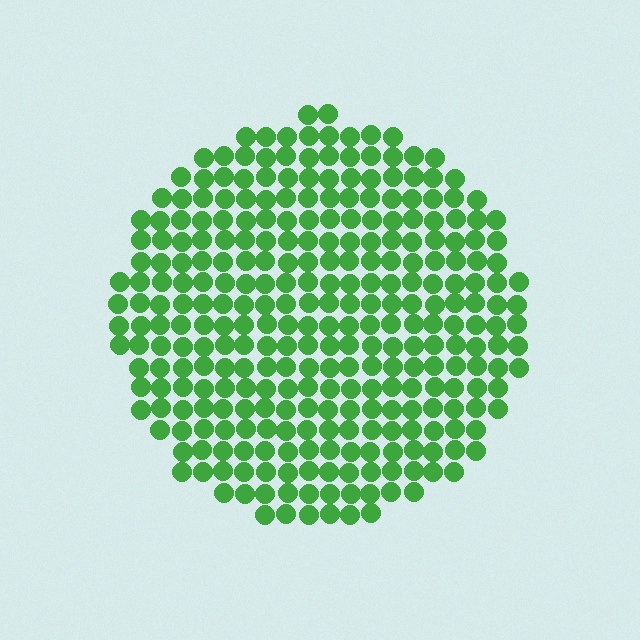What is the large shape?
The large shape is a circle.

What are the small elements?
The small elements are circles.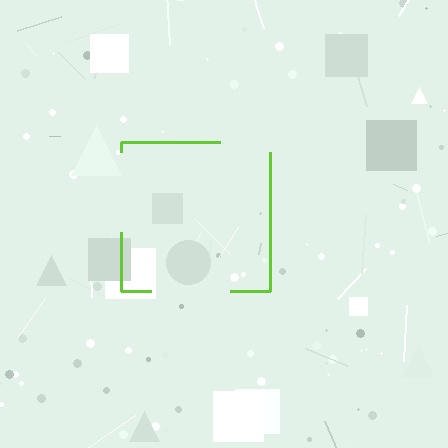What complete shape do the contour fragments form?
The contour fragments form a square.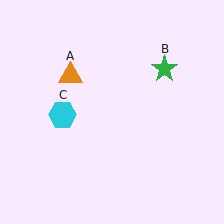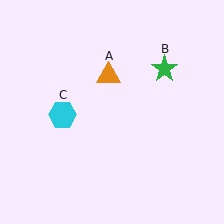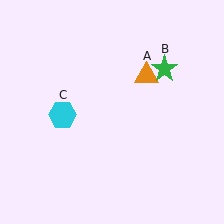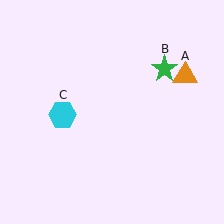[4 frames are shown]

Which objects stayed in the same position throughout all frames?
Green star (object B) and cyan hexagon (object C) remained stationary.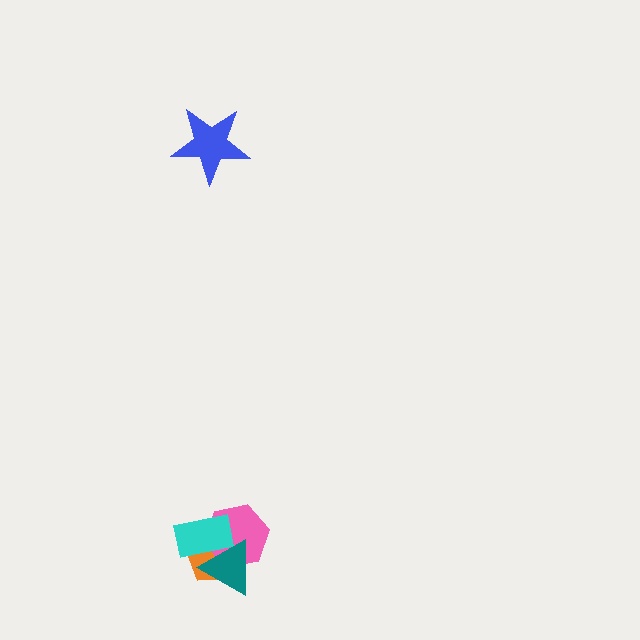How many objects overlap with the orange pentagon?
3 objects overlap with the orange pentagon.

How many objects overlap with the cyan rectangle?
3 objects overlap with the cyan rectangle.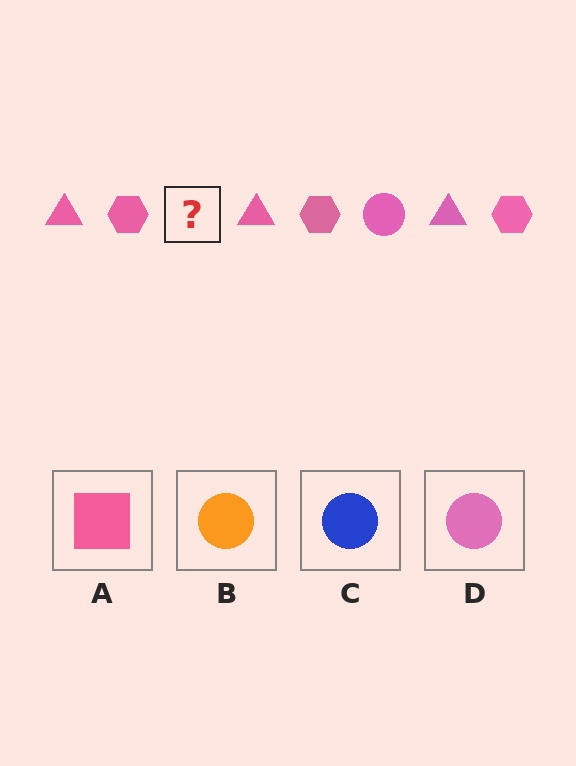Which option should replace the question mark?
Option D.